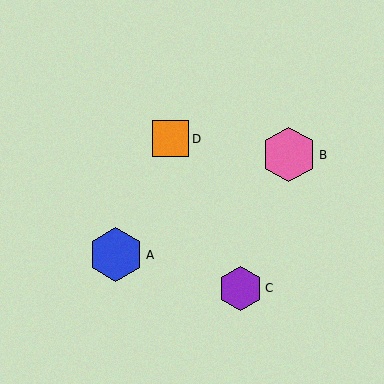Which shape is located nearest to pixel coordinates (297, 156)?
The pink hexagon (labeled B) at (289, 155) is nearest to that location.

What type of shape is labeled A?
Shape A is a blue hexagon.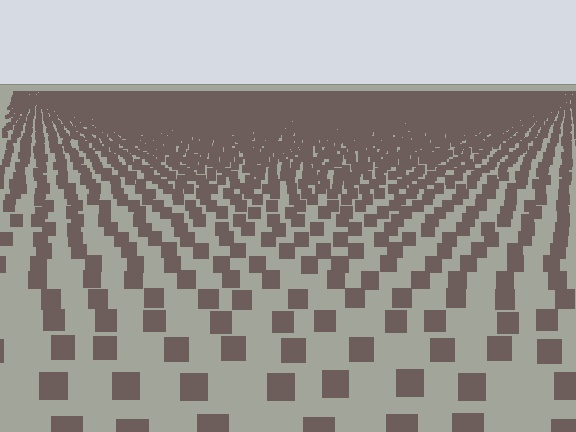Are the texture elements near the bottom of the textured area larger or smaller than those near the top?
Larger. Near the bottom, elements are closer to the viewer and appear at a bigger on-screen size.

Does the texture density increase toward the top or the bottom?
Density increases toward the top.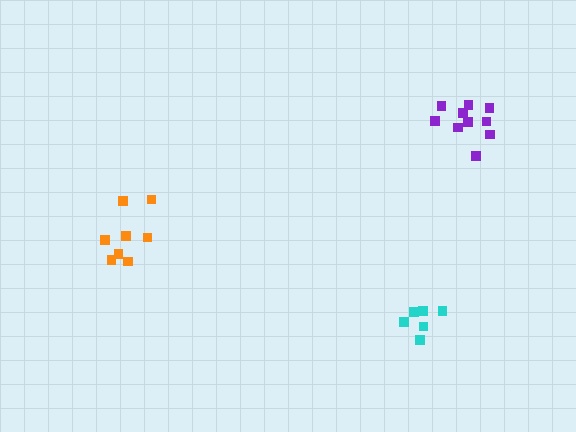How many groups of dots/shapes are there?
There are 3 groups.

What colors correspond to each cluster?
The clusters are colored: orange, purple, cyan.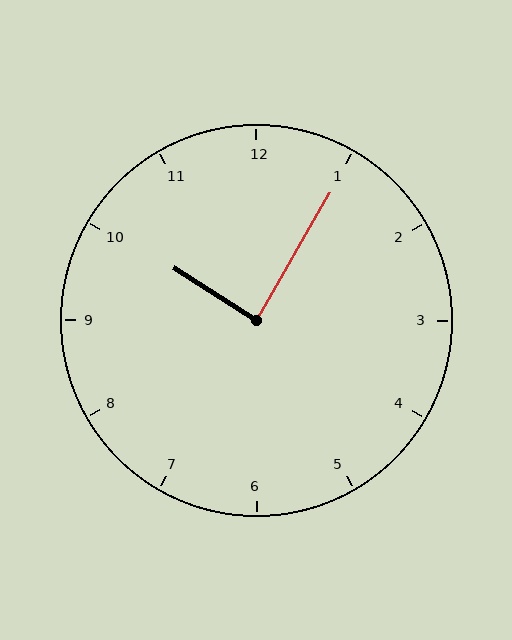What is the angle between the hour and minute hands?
Approximately 88 degrees.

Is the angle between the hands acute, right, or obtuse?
It is right.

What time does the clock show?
10:05.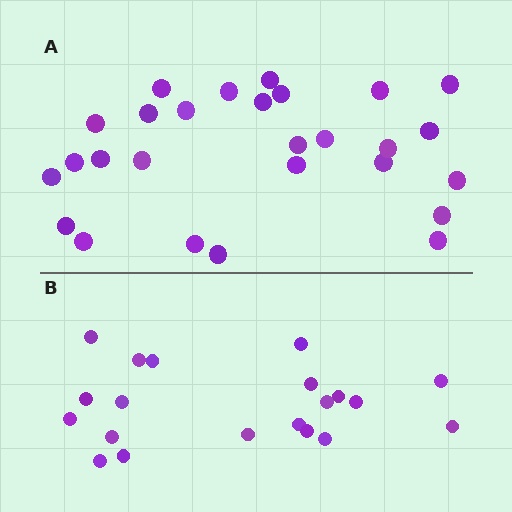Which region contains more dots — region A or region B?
Region A (the top region) has more dots.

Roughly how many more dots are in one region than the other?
Region A has roughly 8 or so more dots than region B.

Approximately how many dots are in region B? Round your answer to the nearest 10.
About 20 dots.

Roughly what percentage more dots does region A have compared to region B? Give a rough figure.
About 35% more.